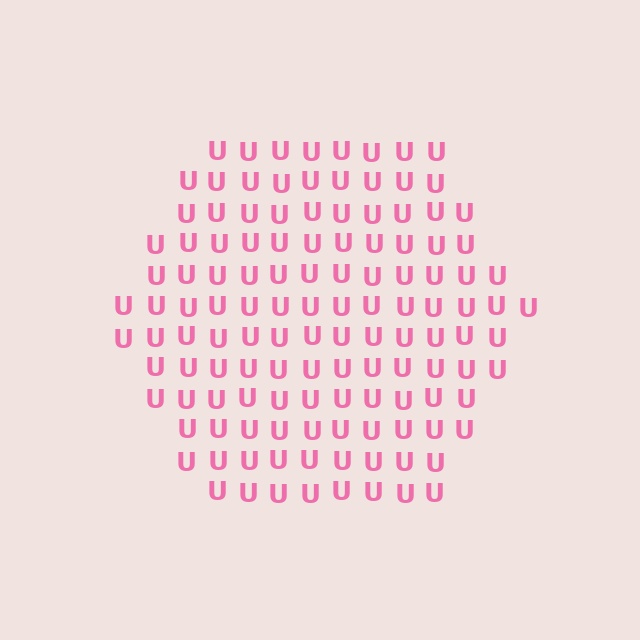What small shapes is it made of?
It is made of small letter U's.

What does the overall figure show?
The overall figure shows a hexagon.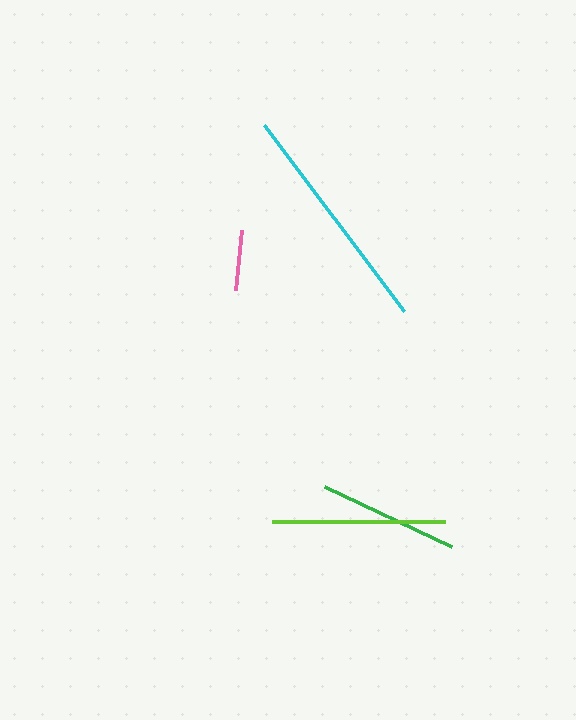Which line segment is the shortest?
The pink line is the shortest at approximately 61 pixels.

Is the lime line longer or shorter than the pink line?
The lime line is longer than the pink line.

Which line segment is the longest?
The cyan line is the longest at approximately 233 pixels.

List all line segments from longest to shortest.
From longest to shortest: cyan, lime, green, pink.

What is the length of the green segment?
The green segment is approximately 141 pixels long.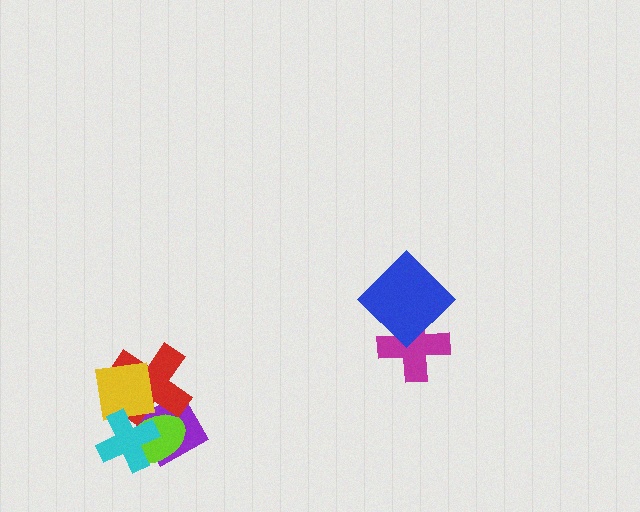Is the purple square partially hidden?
Yes, it is partially covered by another shape.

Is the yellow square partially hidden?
Yes, it is partially covered by another shape.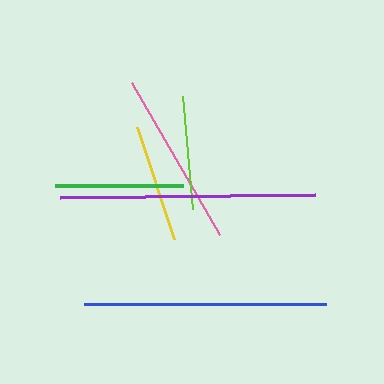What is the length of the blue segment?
The blue segment is approximately 242 pixels long.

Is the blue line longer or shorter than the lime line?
The blue line is longer than the lime line.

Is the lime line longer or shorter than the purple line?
The purple line is longer than the lime line.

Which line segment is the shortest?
The lime line is the shortest at approximately 114 pixels.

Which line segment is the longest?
The purple line is the longest at approximately 255 pixels.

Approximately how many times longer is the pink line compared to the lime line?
The pink line is approximately 1.5 times the length of the lime line.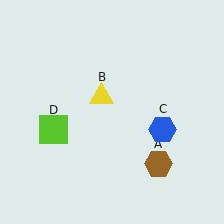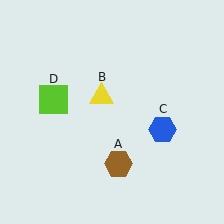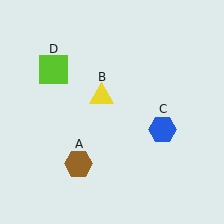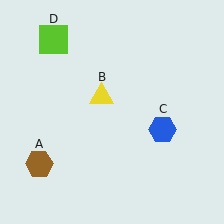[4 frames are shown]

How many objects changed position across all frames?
2 objects changed position: brown hexagon (object A), lime square (object D).